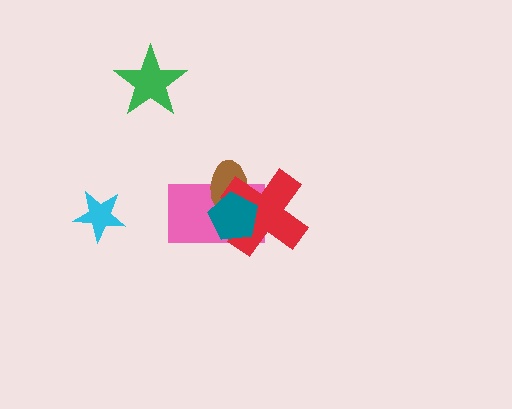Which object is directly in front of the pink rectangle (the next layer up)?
The brown ellipse is directly in front of the pink rectangle.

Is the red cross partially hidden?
Yes, it is partially covered by another shape.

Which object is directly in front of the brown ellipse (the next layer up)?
The red cross is directly in front of the brown ellipse.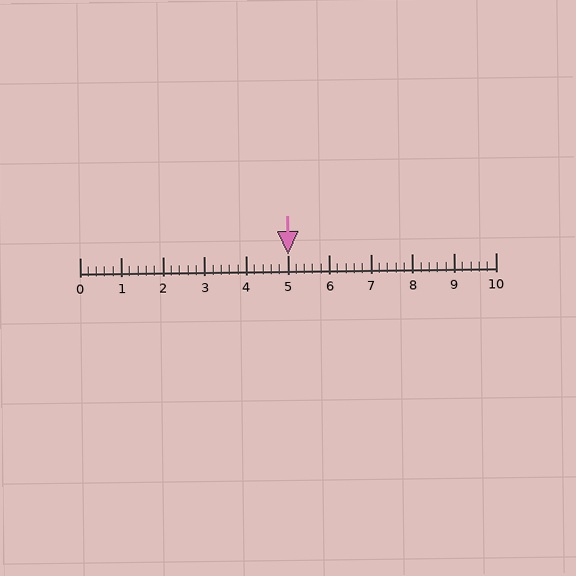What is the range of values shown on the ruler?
The ruler shows values from 0 to 10.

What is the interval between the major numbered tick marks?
The major tick marks are spaced 1 units apart.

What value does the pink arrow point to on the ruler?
The pink arrow points to approximately 5.0.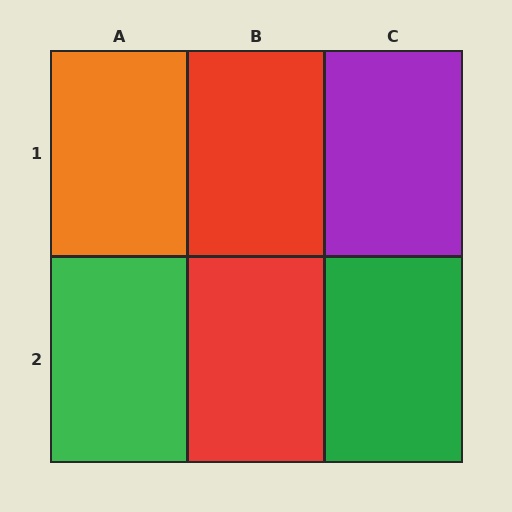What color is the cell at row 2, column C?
Green.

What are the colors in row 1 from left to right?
Orange, red, purple.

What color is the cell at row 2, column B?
Red.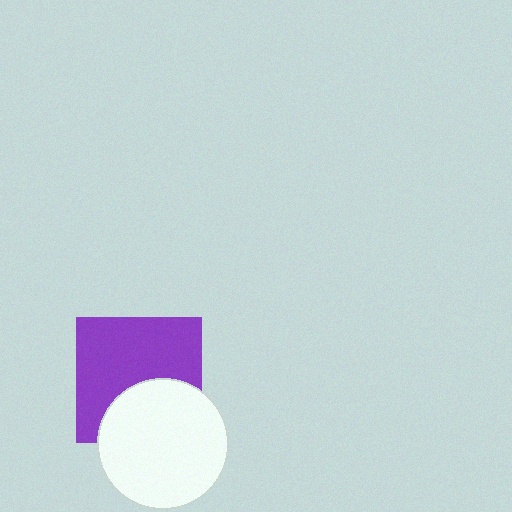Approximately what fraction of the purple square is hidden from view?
Roughly 36% of the purple square is hidden behind the white circle.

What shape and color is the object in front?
The object in front is a white circle.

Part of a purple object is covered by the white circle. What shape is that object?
It is a square.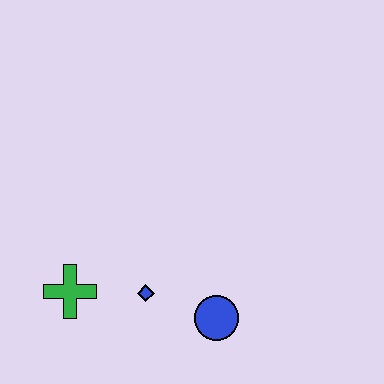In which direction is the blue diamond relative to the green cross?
The blue diamond is to the right of the green cross.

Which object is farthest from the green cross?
The blue circle is farthest from the green cross.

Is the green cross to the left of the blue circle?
Yes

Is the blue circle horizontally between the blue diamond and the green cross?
No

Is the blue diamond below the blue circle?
No